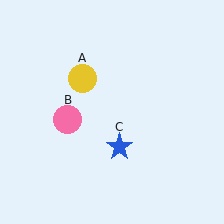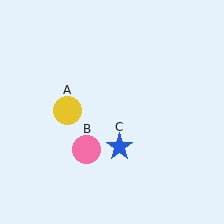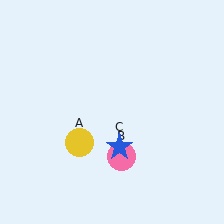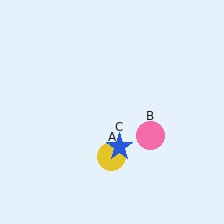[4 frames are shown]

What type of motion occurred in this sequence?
The yellow circle (object A), pink circle (object B) rotated counterclockwise around the center of the scene.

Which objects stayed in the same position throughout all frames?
Blue star (object C) remained stationary.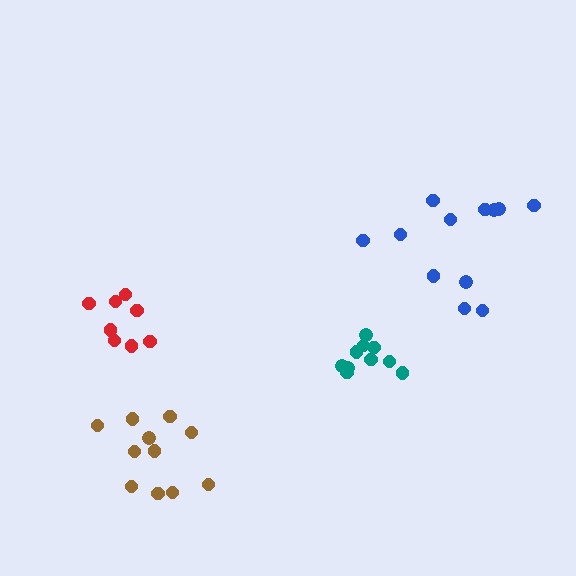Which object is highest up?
The blue cluster is topmost.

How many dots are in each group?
Group 1: 8 dots, Group 2: 11 dots, Group 3: 10 dots, Group 4: 12 dots (41 total).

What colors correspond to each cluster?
The clusters are colored: red, brown, teal, blue.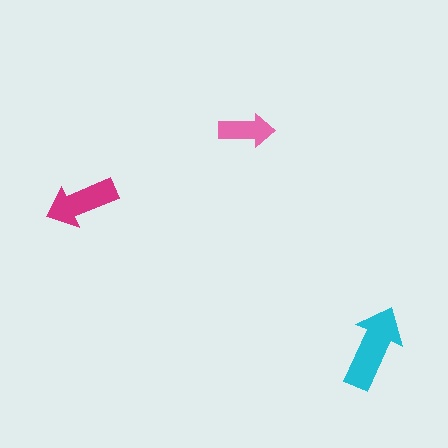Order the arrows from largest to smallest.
the cyan one, the magenta one, the pink one.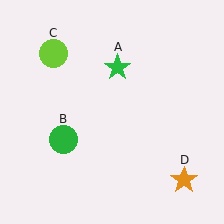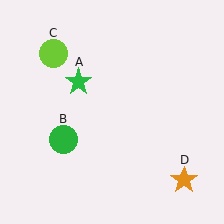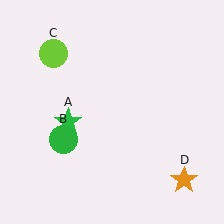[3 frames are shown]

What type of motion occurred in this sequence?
The green star (object A) rotated counterclockwise around the center of the scene.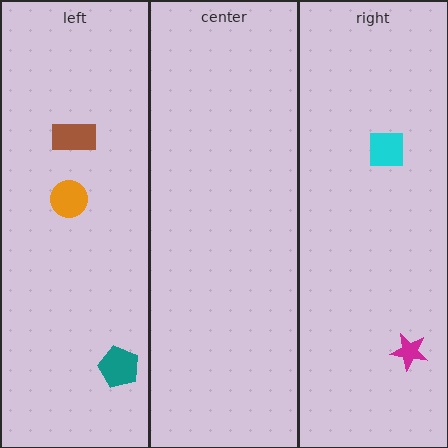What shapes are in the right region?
The cyan square, the magenta star.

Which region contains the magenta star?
The right region.